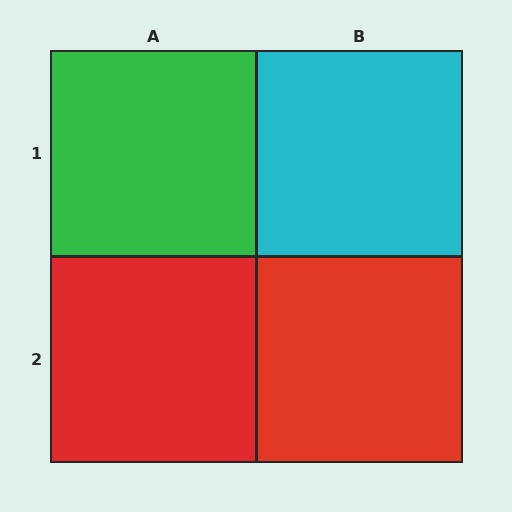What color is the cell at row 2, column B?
Red.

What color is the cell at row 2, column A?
Red.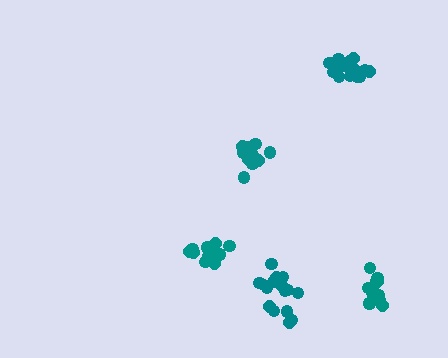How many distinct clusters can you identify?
There are 5 distinct clusters.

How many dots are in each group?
Group 1: 11 dots, Group 2: 16 dots, Group 3: 12 dots, Group 4: 13 dots, Group 5: 17 dots (69 total).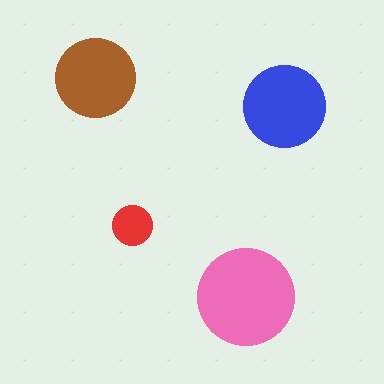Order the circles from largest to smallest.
the pink one, the blue one, the brown one, the red one.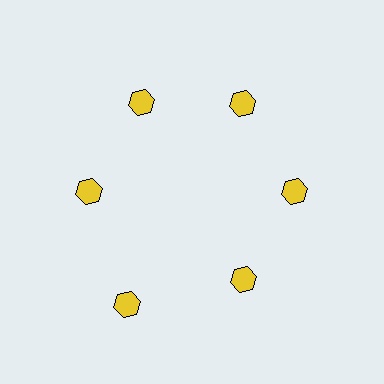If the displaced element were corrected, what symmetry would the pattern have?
It would have 6-fold rotational symmetry — the pattern would map onto itself every 60 degrees.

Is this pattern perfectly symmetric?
No. The 6 yellow hexagons are arranged in a ring, but one element near the 7 o'clock position is pushed outward from the center, breaking the 6-fold rotational symmetry.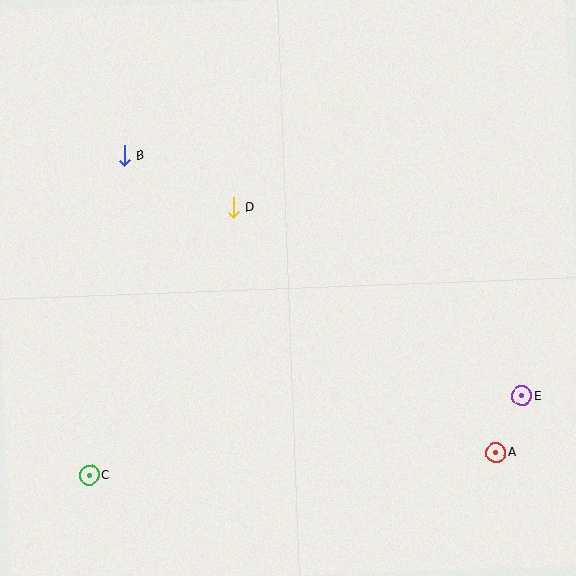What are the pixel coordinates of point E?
Point E is at (522, 396).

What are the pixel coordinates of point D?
Point D is at (233, 208).